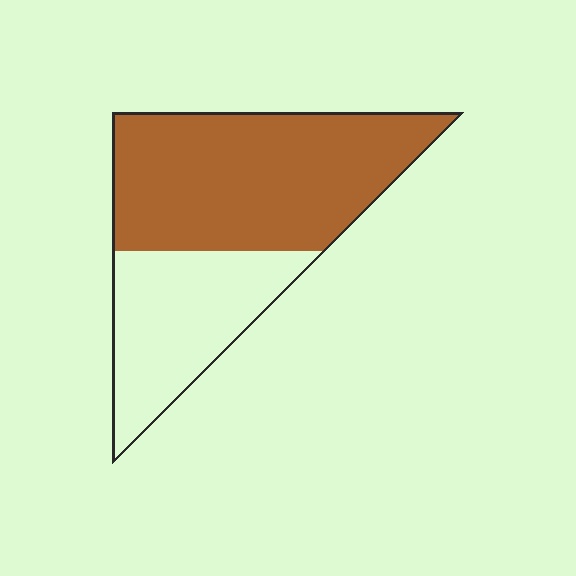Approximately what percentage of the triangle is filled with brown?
Approximately 65%.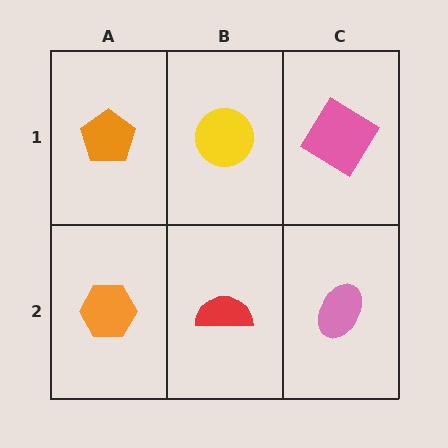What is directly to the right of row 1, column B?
A pink diamond.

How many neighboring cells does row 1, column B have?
3.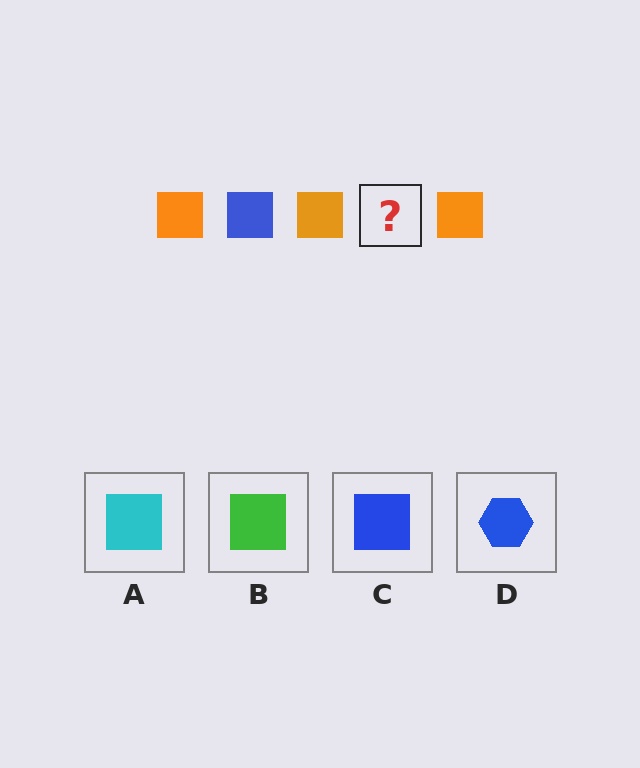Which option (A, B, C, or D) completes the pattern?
C.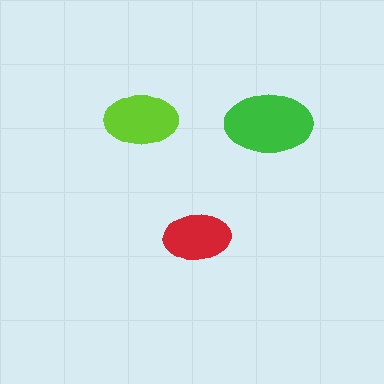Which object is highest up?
The lime ellipse is topmost.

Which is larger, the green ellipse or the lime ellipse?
The green one.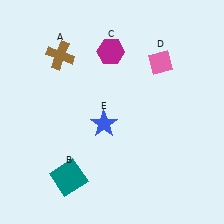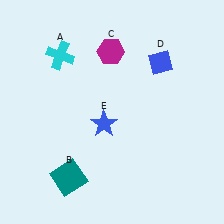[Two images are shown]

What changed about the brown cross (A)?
In Image 1, A is brown. In Image 2, it changed to cyan.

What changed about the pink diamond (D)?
In Image 1, D is pink. In Image 2, it changed to blue.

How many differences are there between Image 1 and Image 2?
There are 2 differences between the two images.